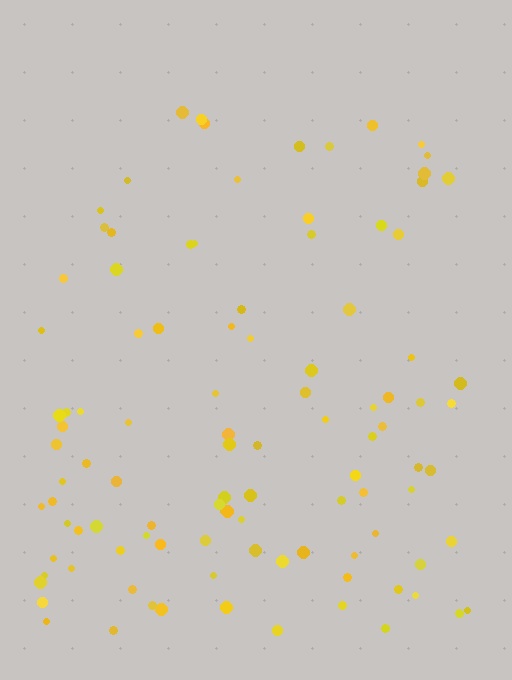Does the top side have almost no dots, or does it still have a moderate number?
Still a moderate number, just noticeably fewer than the bottom.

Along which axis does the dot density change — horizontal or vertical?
Vertical.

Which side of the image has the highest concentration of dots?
The bottom.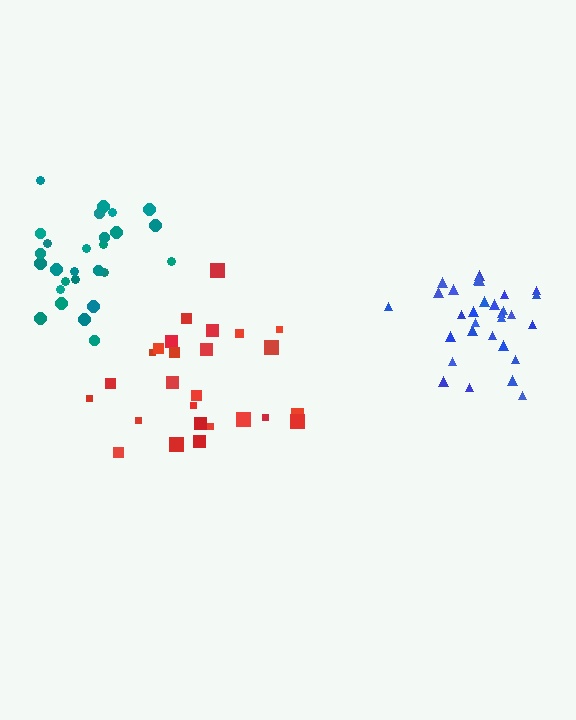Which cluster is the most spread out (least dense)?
Red.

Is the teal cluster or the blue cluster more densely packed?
Blue.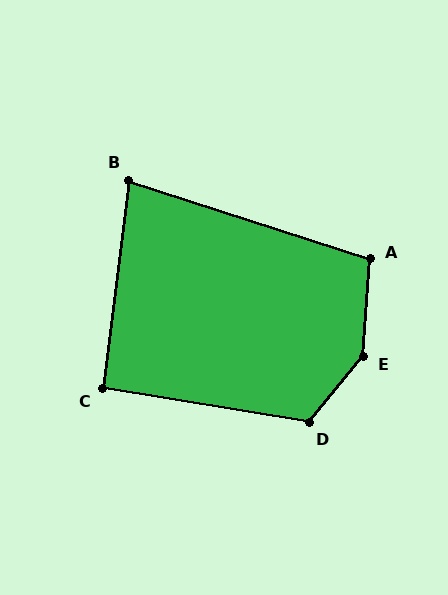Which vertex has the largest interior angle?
E, at approximately 145 degrees.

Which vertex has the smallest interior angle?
B, at approximately 79 degrees.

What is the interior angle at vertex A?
Approximately 104 degrees (obtuse).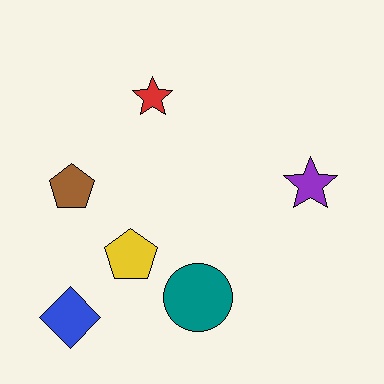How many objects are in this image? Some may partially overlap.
There are 6 objects.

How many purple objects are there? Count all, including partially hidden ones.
There is 1 purple object.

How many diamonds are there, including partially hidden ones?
There is 1 diamond.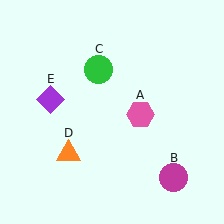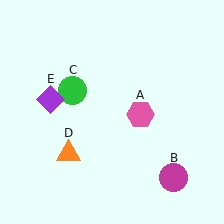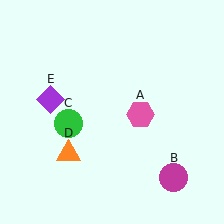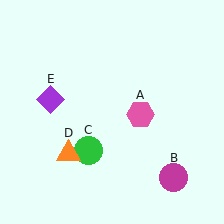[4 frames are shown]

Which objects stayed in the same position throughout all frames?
Pink hexagon (object A) and magenta circle (object B) and orange triangle (object D) and purple diamond (object E) remained stationary.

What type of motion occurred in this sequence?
The green circle (object C) rotated counterclockwise around the center of the scene.